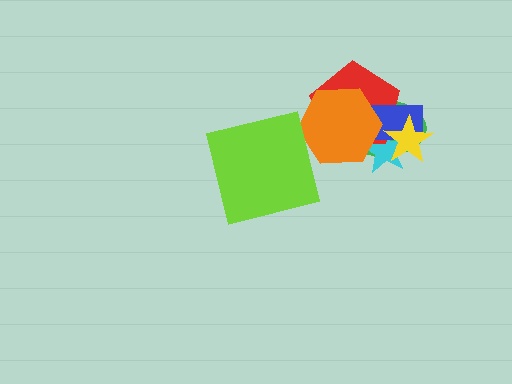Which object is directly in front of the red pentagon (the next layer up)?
The blue rectangle is directly in front of the red pentagon.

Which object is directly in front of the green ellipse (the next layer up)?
The cyan star is directly in front of the green ellipse.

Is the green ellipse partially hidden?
Yes, it is partially covered by another shape.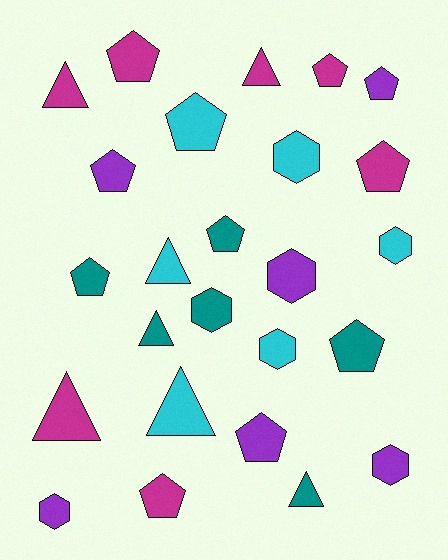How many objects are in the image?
There are 25 objects.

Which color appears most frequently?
Magenta, with 7 objects.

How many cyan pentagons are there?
There is 1 cyan pentagon.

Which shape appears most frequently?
Pentagon, with 11 objects.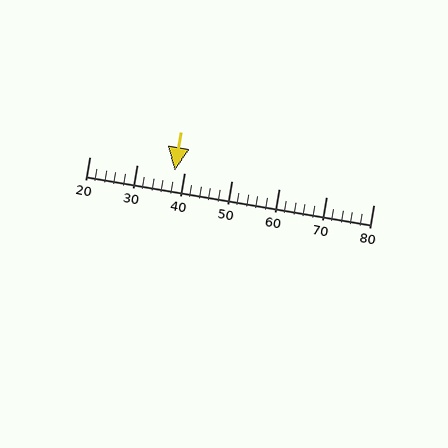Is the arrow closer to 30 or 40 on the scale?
The arrow is closer to 40.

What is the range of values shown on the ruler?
The ruler shows values from 20 to 80.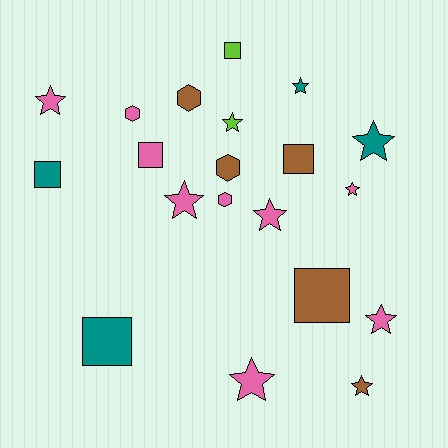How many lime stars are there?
There is 1 lime star.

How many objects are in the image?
There are 20 objects.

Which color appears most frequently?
Pink, with 9 objects.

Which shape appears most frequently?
Star, with 10 objects.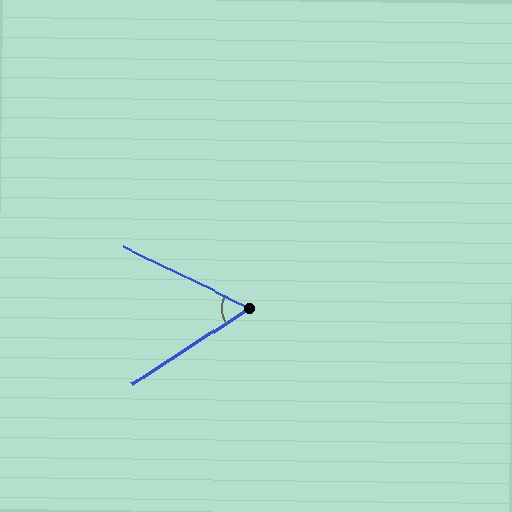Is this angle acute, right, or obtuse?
It is acute.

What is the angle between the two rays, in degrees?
Approximately 59 degrees.